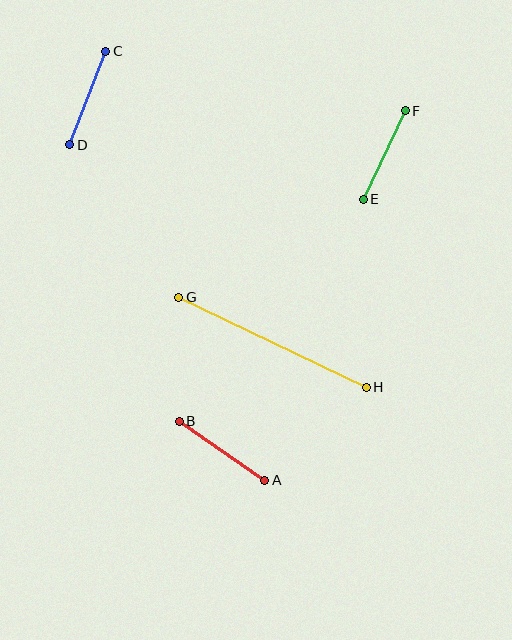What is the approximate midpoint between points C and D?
The midpoint is at approximately (88, 98) pixels.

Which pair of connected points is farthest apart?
Points G and H are farthest apart.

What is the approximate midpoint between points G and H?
The midpoint is at approximately (273, 342) pixels.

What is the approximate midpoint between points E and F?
The midpoint is at approximately (384, 155) pixels.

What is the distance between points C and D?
The distance is approximately 100 pixels.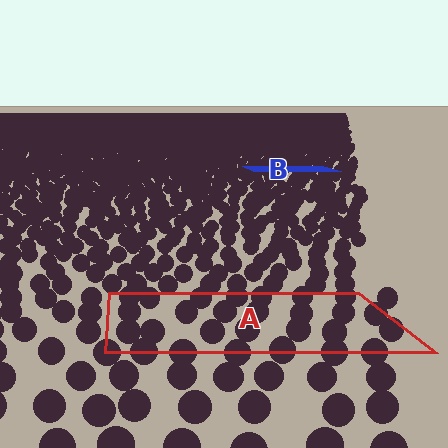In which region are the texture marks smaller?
The texture marks are smaller in region B, because it is farther away.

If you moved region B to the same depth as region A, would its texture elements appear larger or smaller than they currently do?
They would appear larger. At a closer depth, the same texture elements are projected at a bigger on-screen size.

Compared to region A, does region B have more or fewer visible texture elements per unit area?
Region B has more texture elements per unit area — they are packed more densely because it is farther away.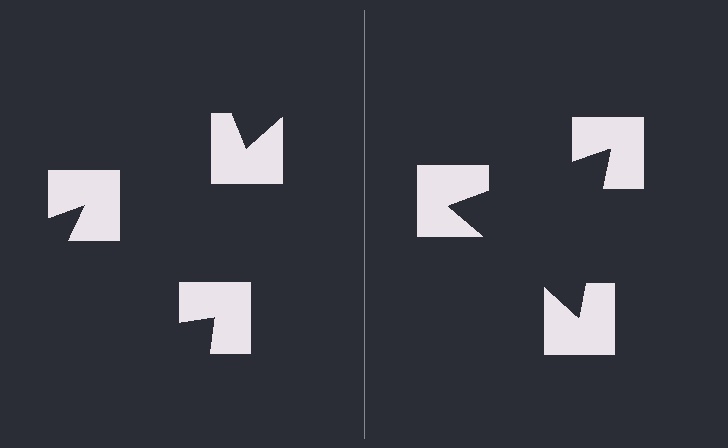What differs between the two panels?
The notched squares are positioned identically on both sides; only the wedge orientations differ. On the right they align to a triangle; on the left they are misaligned.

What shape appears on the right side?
An illusory triangle.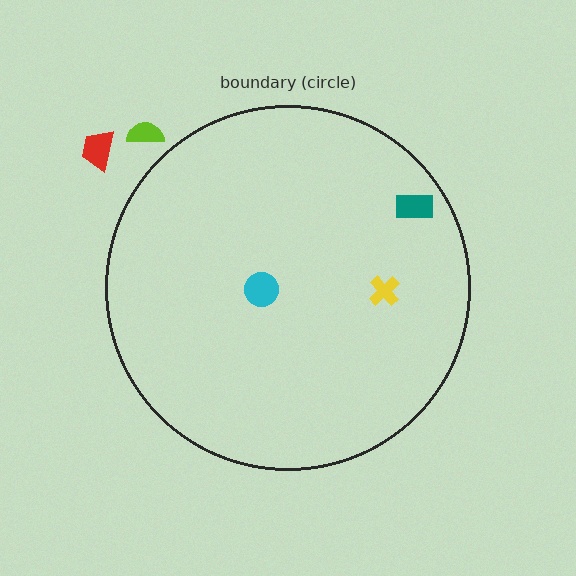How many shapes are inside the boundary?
3 inside, 2 outside.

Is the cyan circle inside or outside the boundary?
Inside.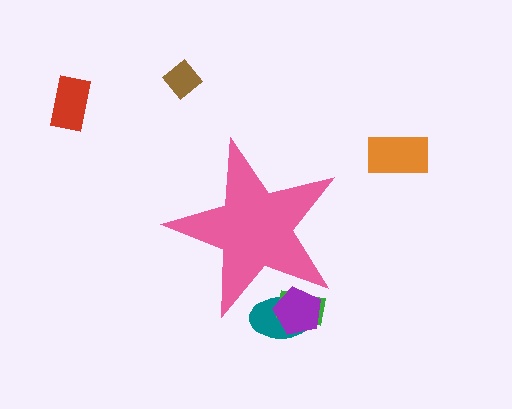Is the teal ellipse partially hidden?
Yes, the teal ellipse is partially hidden behind the pink star.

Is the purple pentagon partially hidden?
Yes, the purple pentagon is partially hidden behind the pink star.